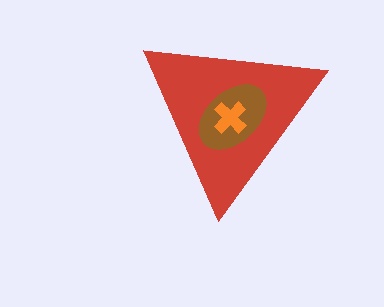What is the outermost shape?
The red triangle.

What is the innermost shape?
The orange cross.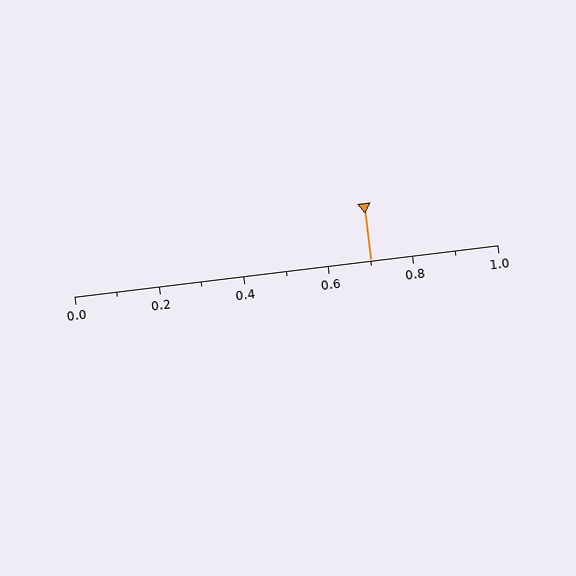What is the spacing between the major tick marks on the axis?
The major ticks are spaced 0.2 apart.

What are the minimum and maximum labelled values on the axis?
The axis runs from 0.0 to 1.0.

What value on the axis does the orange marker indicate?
The marker indicates approximately 0.7.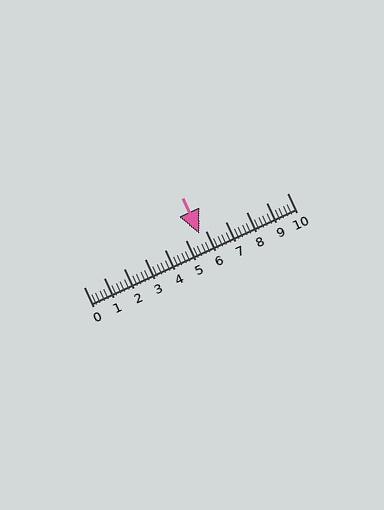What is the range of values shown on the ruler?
The ruler shows values from 0 to 10.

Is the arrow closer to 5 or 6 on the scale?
The arrow is closer to 6.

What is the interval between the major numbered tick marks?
The major tick marks are spaced 1 units apart.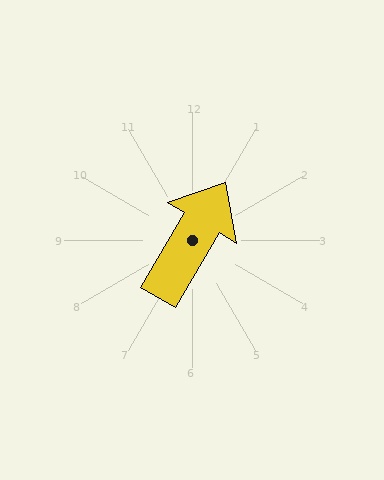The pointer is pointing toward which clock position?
Roughly 1 o'clock.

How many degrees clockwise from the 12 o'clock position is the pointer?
Approximately 31 degrees.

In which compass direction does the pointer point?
Northeast.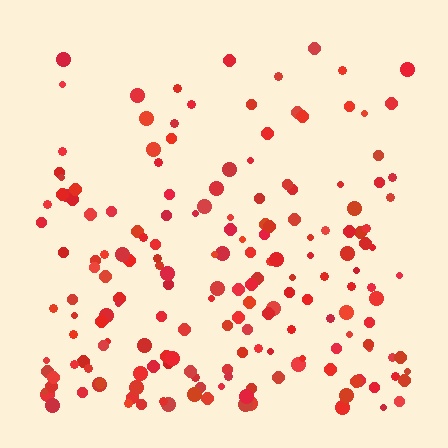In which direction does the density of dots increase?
From top to bottom, with the bottom side densest.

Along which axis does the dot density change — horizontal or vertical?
Vertical.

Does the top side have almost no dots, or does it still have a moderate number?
Still a moderate number, just noticeably fewer than the bottom.